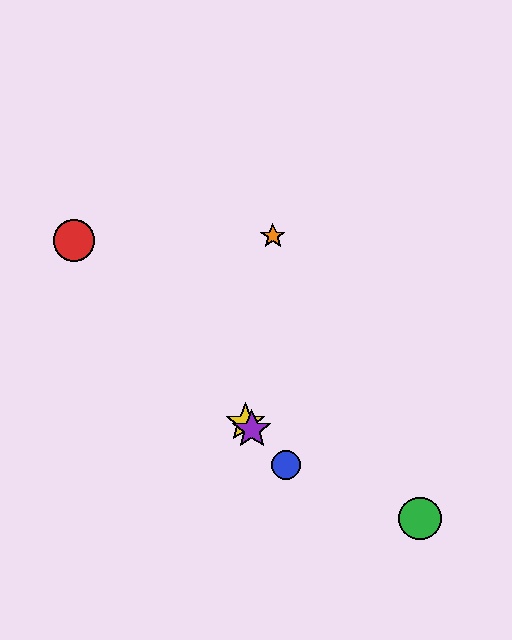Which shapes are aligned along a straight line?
The red circle, the blue circle, the yellow star, the purple star are aligned along a straight line.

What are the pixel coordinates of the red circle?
The red circle is at (74, 241).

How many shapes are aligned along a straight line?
4 shapes (the red circle, the blue circle, the yellow star, the purple star) are aligned along a straight line.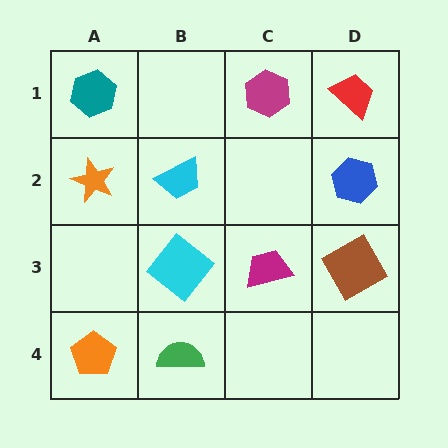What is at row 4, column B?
A green semicircle.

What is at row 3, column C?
A magenta trapezoid.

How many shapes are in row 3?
3 shapes.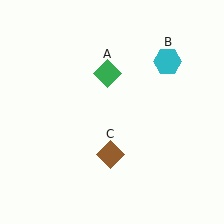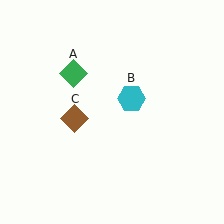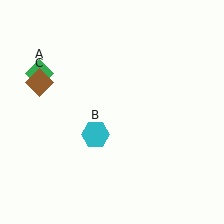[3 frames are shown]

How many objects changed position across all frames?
3 objects changed position: green diamond (object A), cyan hexagon (object B), brown diamond (object C).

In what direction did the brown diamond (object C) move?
The brown diamond (object C) moved up and to the left.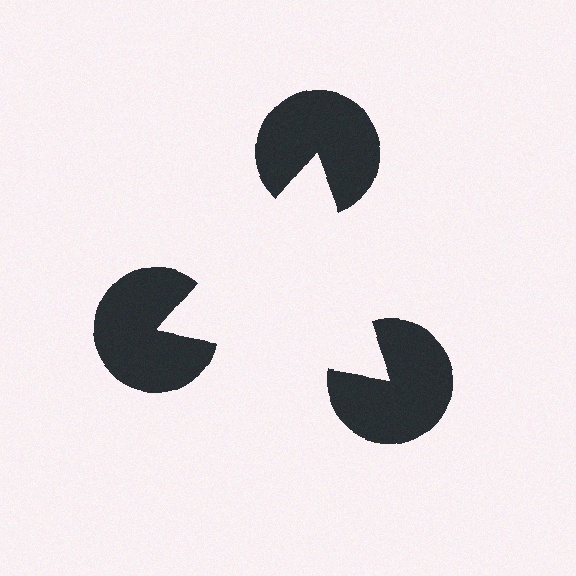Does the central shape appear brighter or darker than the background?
It typically appears slightly brighter than the background, even though no actual brightness change is drawn.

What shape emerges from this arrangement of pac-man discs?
An illusory triangle — its edges are inferred from the aligned wedge cuts in the pac-man discs, not physically drawn.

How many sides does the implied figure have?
3 sides.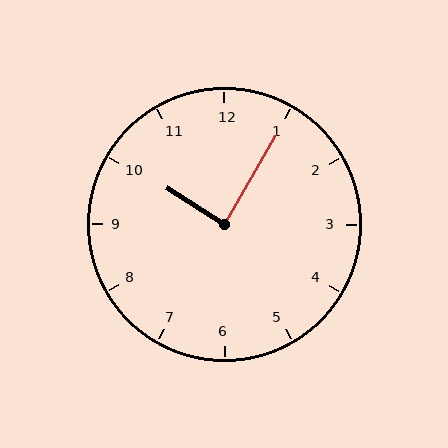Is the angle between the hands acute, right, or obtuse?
It is right.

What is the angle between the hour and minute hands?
Approximately 88 degrees.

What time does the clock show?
10:05.